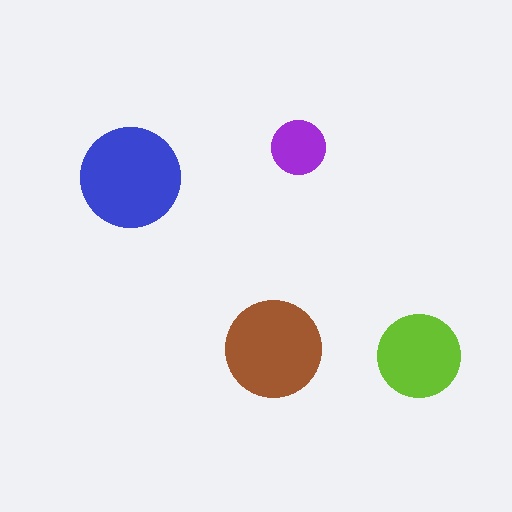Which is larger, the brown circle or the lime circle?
The brown one.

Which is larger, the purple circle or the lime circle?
The lime one.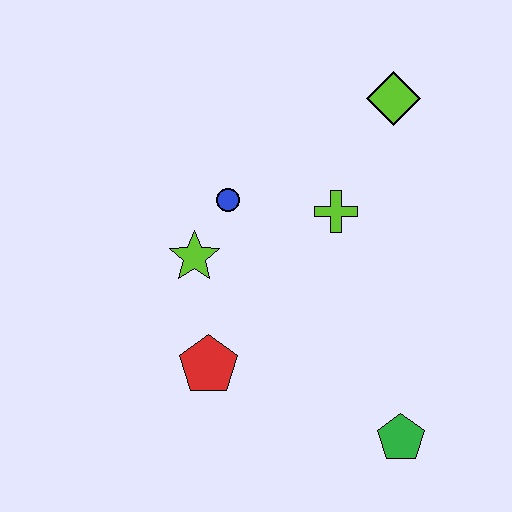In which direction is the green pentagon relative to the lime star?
The green pentagon is to the right of the lime star.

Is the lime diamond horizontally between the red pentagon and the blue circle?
No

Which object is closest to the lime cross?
The blue circle is closest to the lime cross.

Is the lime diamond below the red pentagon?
No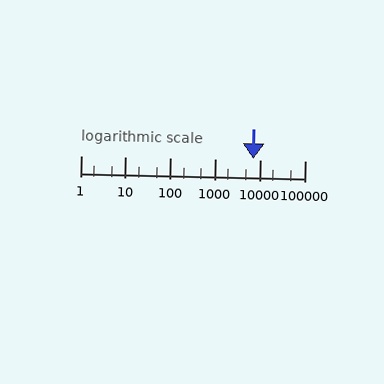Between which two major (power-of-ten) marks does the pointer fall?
The pointer is between 1000 and 10000.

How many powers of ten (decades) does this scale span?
The scale spans 5 decades, from 1 to 100000.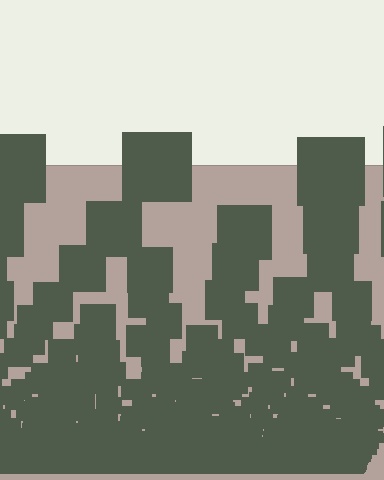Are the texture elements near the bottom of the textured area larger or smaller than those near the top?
Smaller. The gradient is inverted — elements near the bottom are smaller and denser.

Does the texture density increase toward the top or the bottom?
Density increases toward the bottom.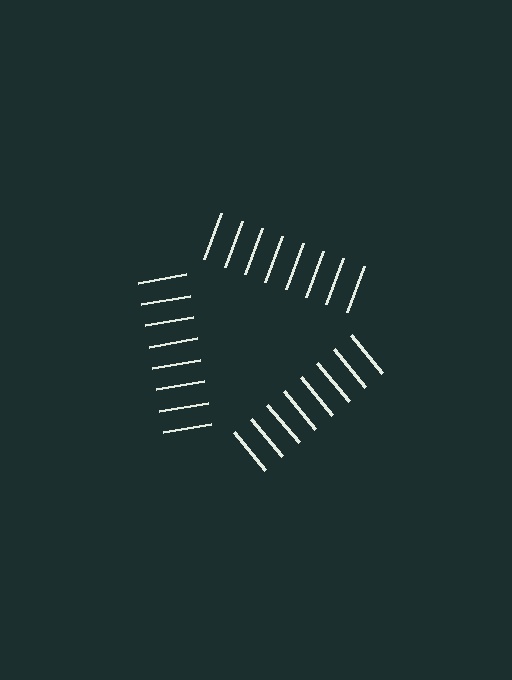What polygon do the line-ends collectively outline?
An illusory triangle — the line segments terminate on its edges but no continuous stroke is drawn.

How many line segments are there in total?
24 — 8 along each of the 3 edges.